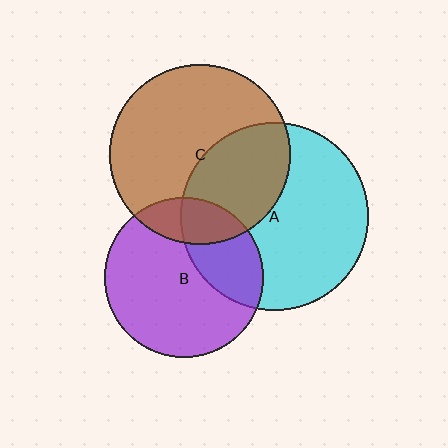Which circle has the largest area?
Circle A (cyan).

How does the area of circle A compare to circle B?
Approximately 1.4 times.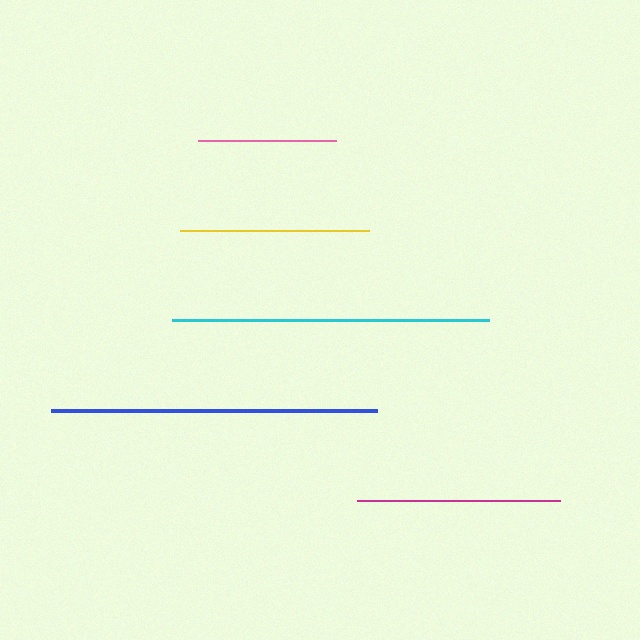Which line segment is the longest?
The blue line is the longest at approximately 326 pixels.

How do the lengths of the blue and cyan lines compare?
The blue and cyan lines are approximately the same length.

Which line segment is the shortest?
The pink line is the shortest at approximately 137 pixels.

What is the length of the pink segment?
The pink segment is approximately 137 pixels long.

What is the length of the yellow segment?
The yellow segment is approximately 189 pixels long.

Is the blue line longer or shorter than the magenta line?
The blue line is longer than the magenta line.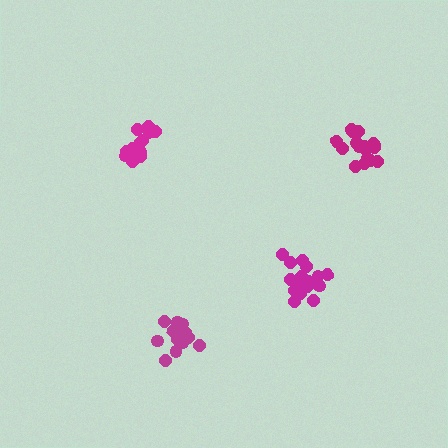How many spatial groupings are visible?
There are 4 spatial groupings.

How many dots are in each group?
Group 1: 18 dots, Group 2: 13 dots, Group 3: 18 dots, Group 4: 15 dots (64 total).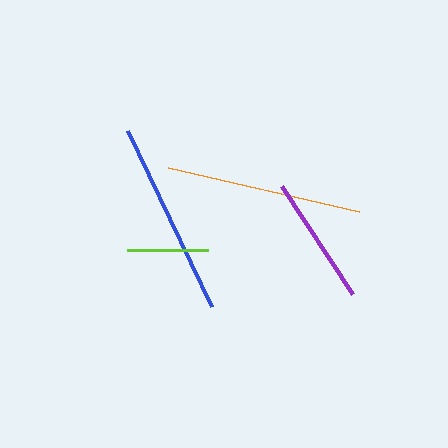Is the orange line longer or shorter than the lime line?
The orange line is longer than the lime line.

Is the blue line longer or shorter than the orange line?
The orange line is longer than the blue line.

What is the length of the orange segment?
The orange segment is approximately 196 pixels long.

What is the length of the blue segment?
The blue segment is approximately 195 pixels long.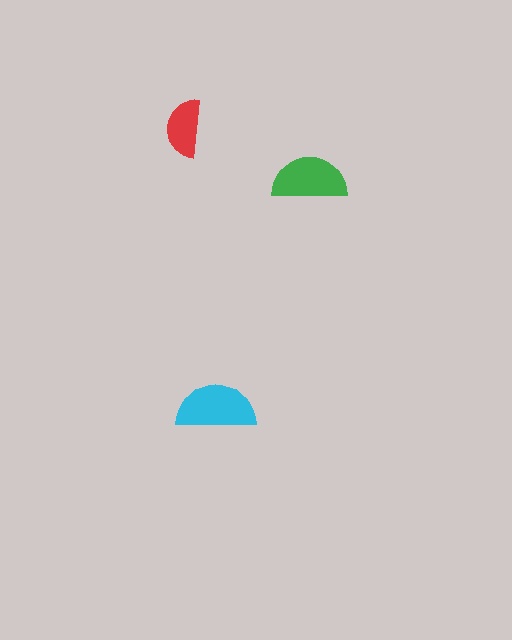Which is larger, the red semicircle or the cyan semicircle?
The cyan one.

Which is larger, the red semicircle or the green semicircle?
The green one.